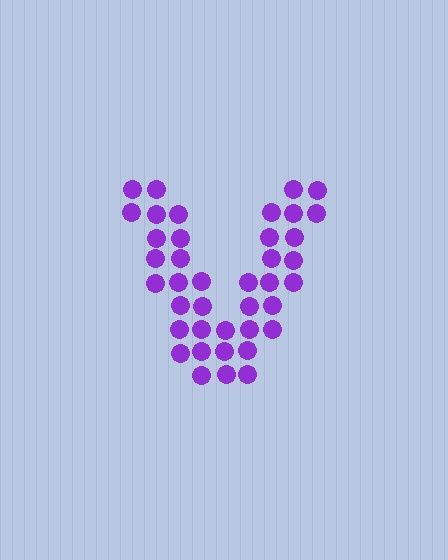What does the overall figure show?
The overall figure shows the letter V.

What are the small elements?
The small elements are circles.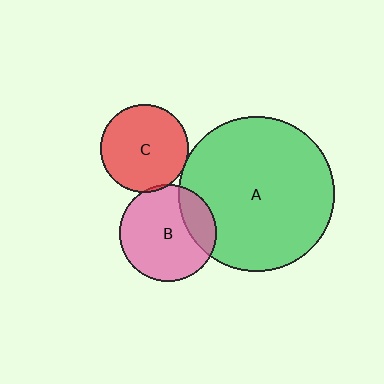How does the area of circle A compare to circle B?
Approximately 2.6 times.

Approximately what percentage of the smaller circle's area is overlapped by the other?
Approximately 5%.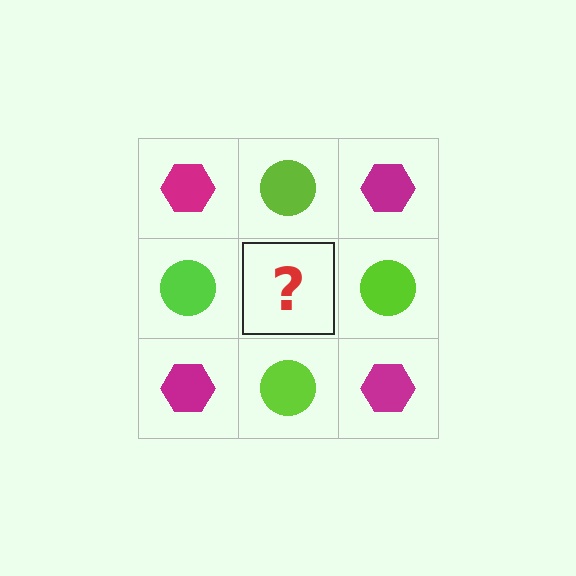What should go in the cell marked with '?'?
The missing cell should contain a magenta hexagon.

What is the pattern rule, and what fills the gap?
The rule is that it alternates magenta hexagon and lime circle in a checkerboard pattern. The gap should be filled with a magenta hexagon.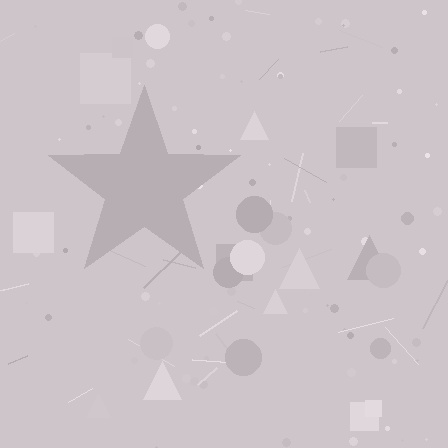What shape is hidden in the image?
A star is hidden in the image.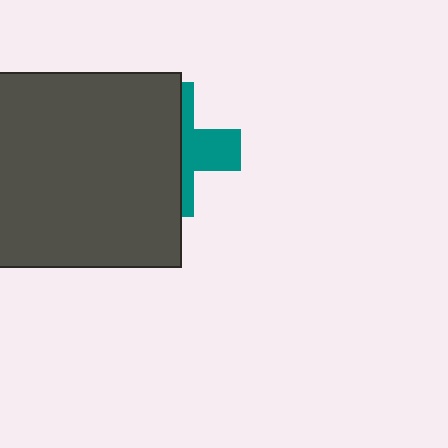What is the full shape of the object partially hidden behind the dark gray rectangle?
The partially hidden object is a teal cross.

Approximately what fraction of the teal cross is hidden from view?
Roughly 61% of the teal cross is hidden behind the dark gray rectangle.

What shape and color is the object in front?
The object in front is a dark gray rectangle.